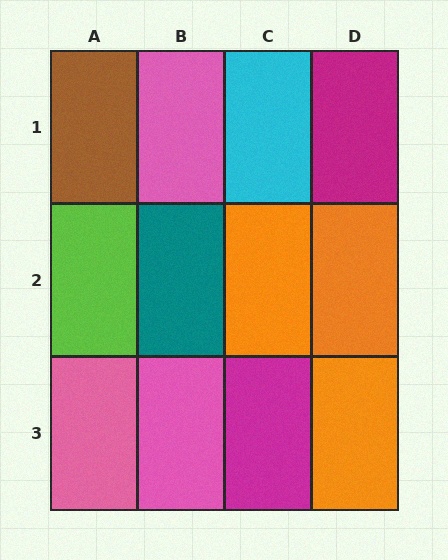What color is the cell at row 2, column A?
Lime.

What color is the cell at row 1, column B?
Pink.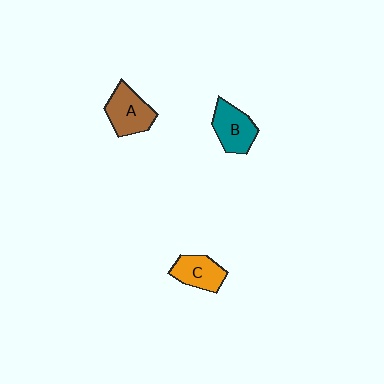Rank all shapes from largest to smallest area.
From largest to smallest: A (brown), B (teal), C (orange).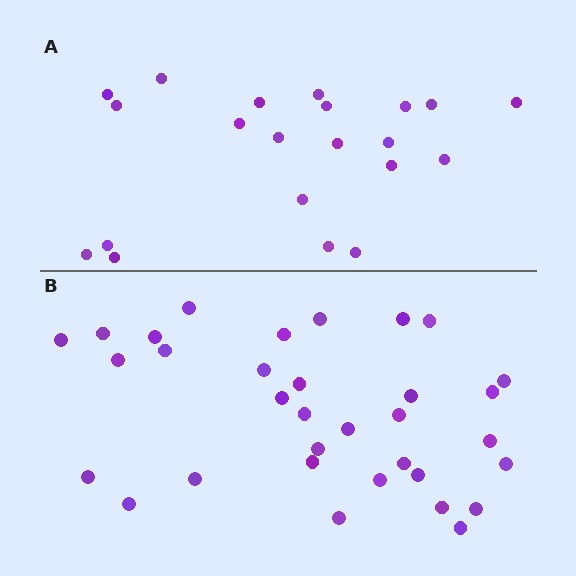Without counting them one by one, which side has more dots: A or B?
Region B (the bottom region) has more dots.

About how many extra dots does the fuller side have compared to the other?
Region B has roughly 12 or so more dots than region A.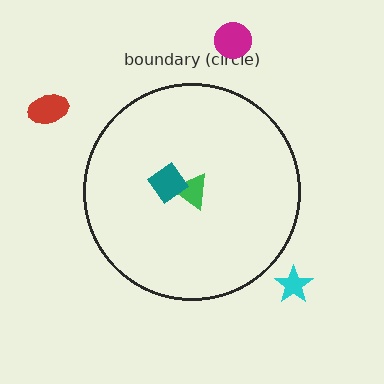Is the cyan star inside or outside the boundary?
Outside.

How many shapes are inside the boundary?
2 inside, 3 outside.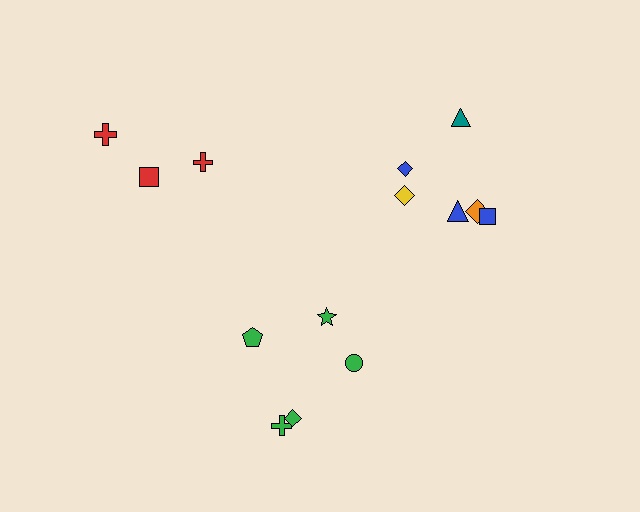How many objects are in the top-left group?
There are 3 objects.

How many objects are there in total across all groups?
There are 14 objects.